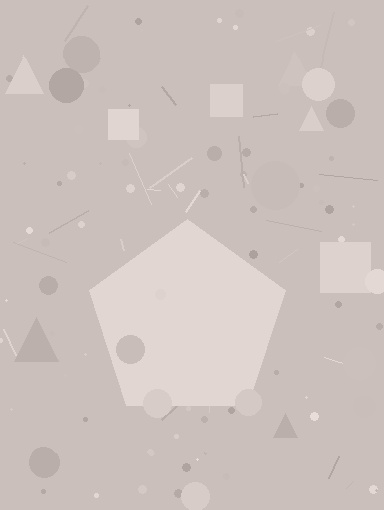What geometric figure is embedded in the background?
A pentagon is embedded in the background.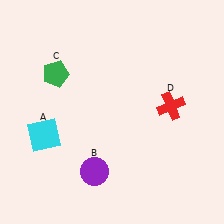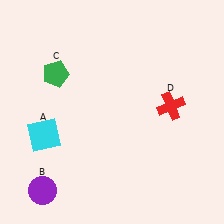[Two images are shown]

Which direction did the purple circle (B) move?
The purple circle (B) moved left.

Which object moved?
The purple circle (B) moved left.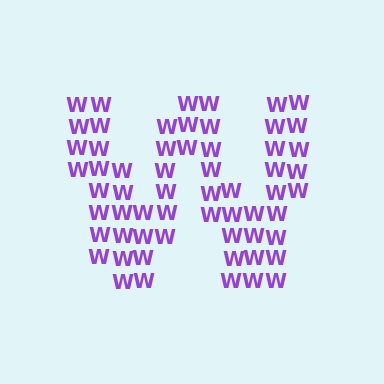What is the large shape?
The large shape is the letter W.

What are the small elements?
The small elements are letter W's.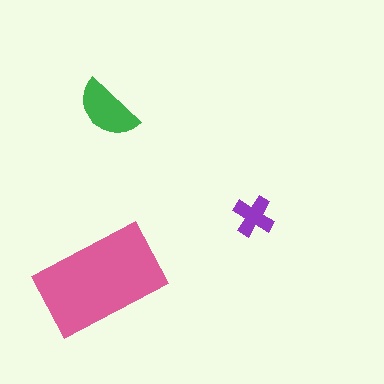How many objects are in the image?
There are 3 objects in the image.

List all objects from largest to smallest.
The pink rectangle, the green semicircle, the purple cross.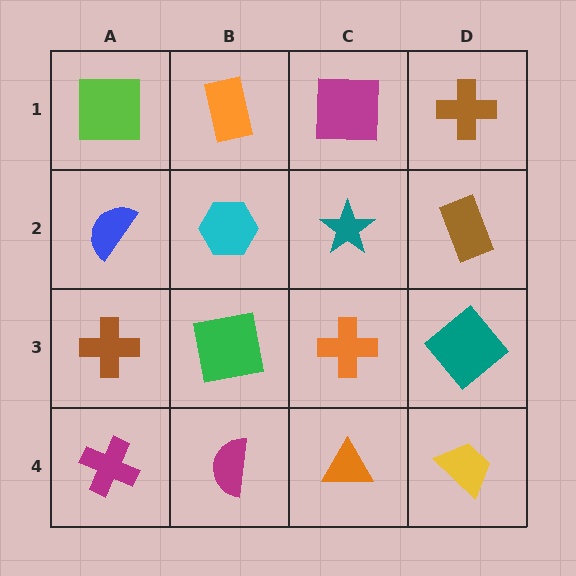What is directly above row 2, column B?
An orange rectangle.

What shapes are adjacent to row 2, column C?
A magenta square (row 1, column C), an orange cross (row 3, column C), a cyan hexagon (row 2, column B), a brown rectangle (row 2, column D).